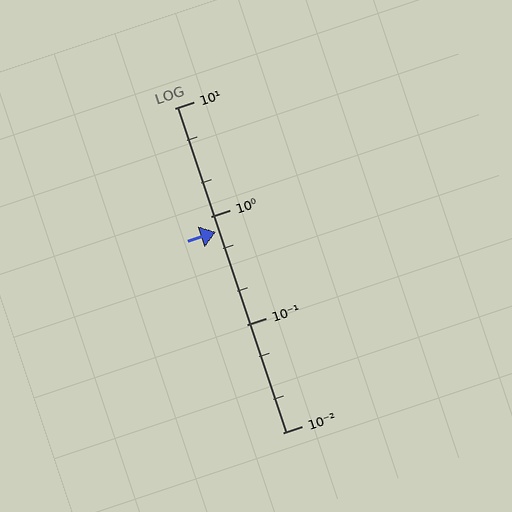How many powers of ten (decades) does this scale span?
The scale spans 3 decades, from 0.01 to 10.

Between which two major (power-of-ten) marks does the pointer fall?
The pointer is between 0.1 and 1.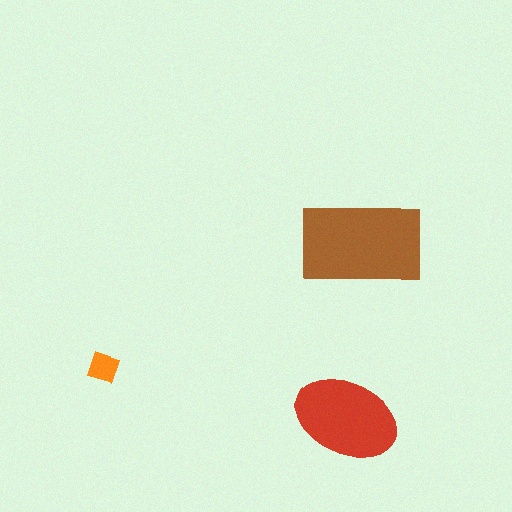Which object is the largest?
The brown rectangle.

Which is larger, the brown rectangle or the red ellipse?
The brown rectangle.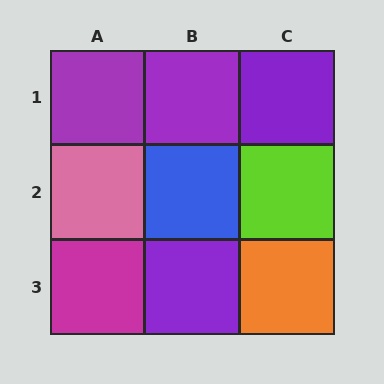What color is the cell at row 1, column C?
Purple.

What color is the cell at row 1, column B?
Purple.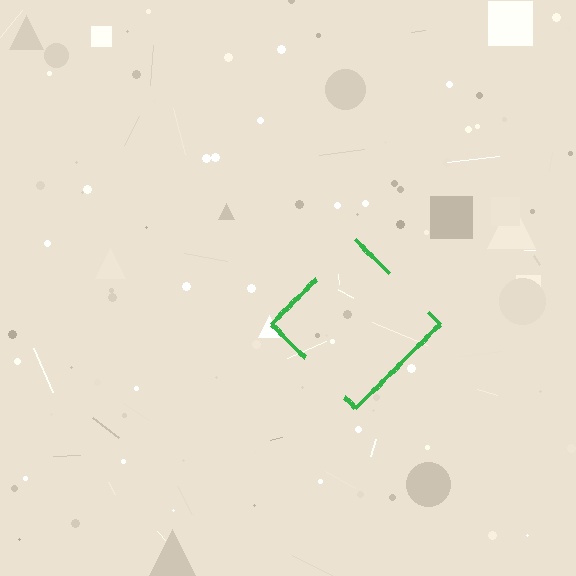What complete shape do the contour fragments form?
The contour fragments form a diamond.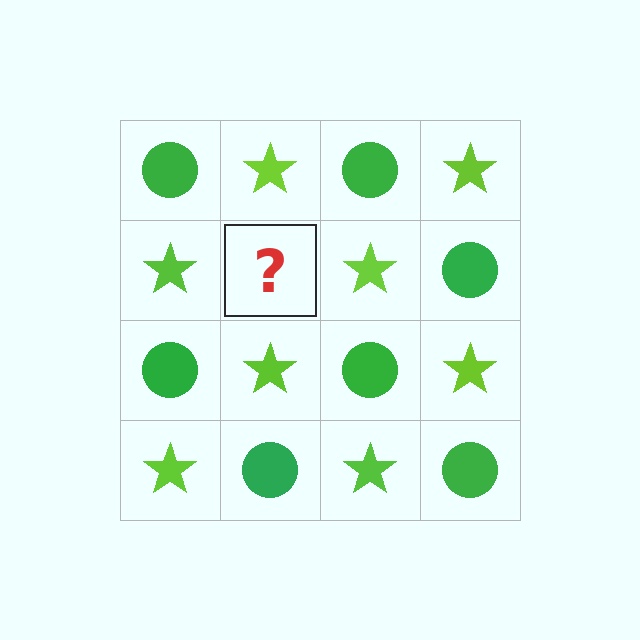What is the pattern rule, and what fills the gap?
The rule is that it alternates green circle and lime star in a checkerboard pattern. The gap should be filled with a green circle.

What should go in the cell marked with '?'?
The missing cell should contain a green circle.